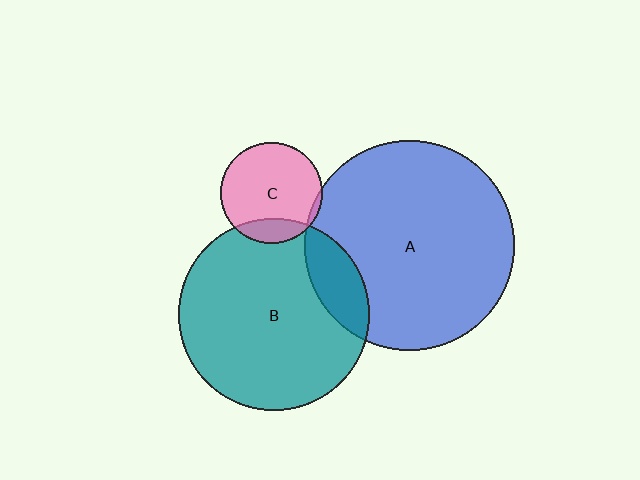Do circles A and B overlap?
Yes.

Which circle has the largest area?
Circle A (blue).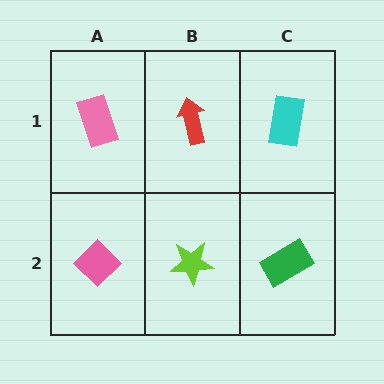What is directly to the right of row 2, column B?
A green rectangle.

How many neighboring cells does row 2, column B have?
3.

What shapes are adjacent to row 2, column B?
A red arrow (row 1, column B), a pink diamond (row 2, column A), a green rectangle (row 2, column C).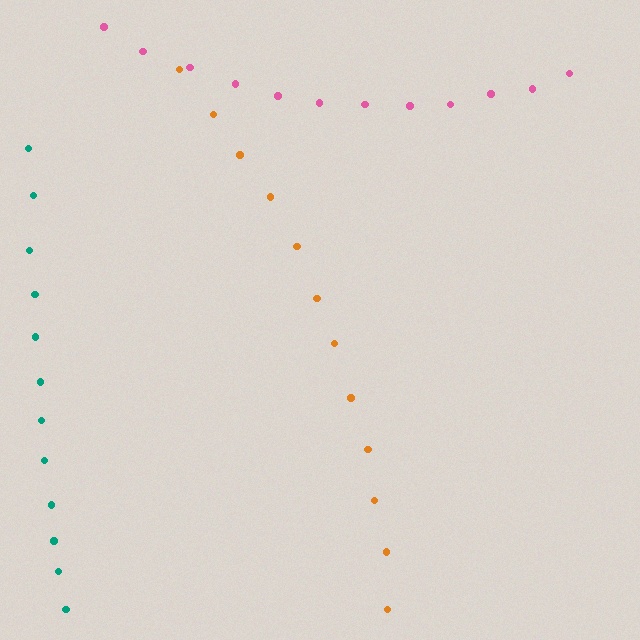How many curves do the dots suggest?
There are 3 distinct paths.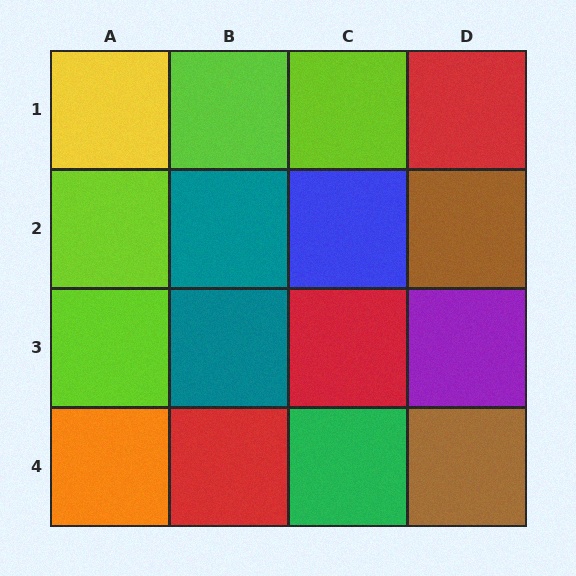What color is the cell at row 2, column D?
Brown.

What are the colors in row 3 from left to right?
Lime, teal, red, purple.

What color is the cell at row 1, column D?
Red.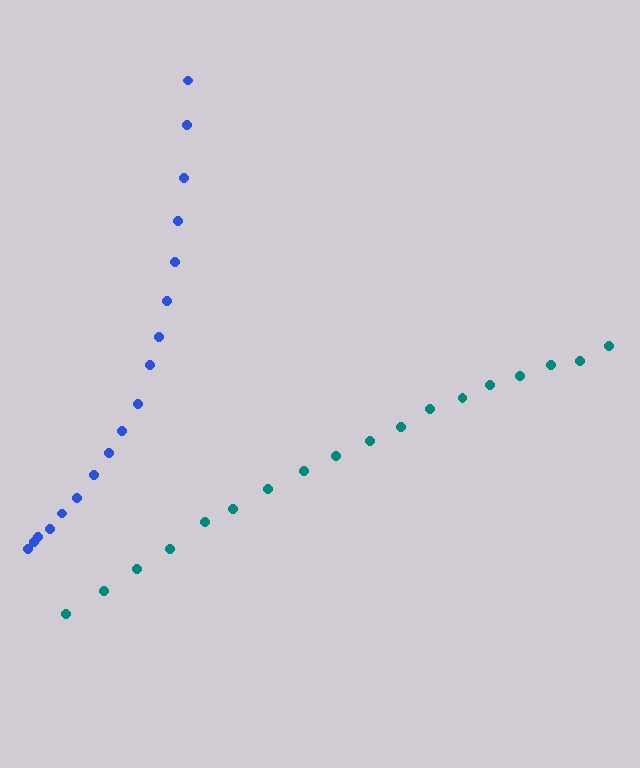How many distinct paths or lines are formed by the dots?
There are 2 distinct paths.